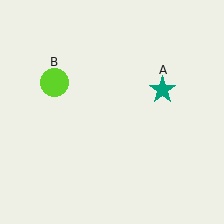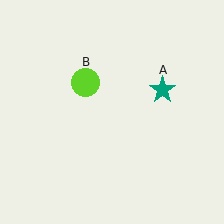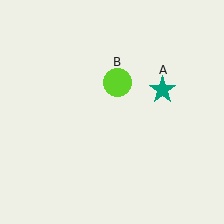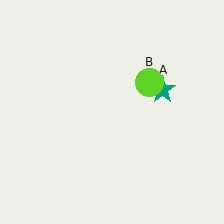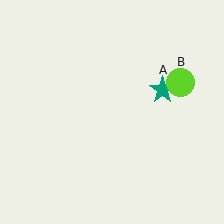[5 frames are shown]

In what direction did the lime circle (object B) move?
The lime circle (object B) moved right.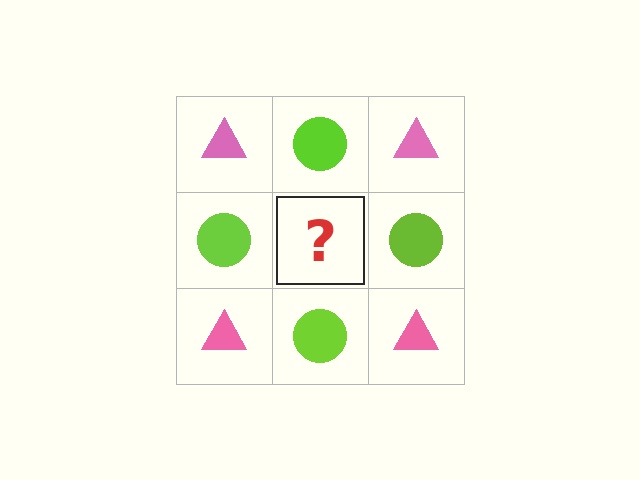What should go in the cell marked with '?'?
The missing cell should contain a pink triangle.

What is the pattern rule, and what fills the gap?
The rule is that it alternates pink triangle and lime circle in a checkerboard pattern. The gap should be filled with a pink triangle.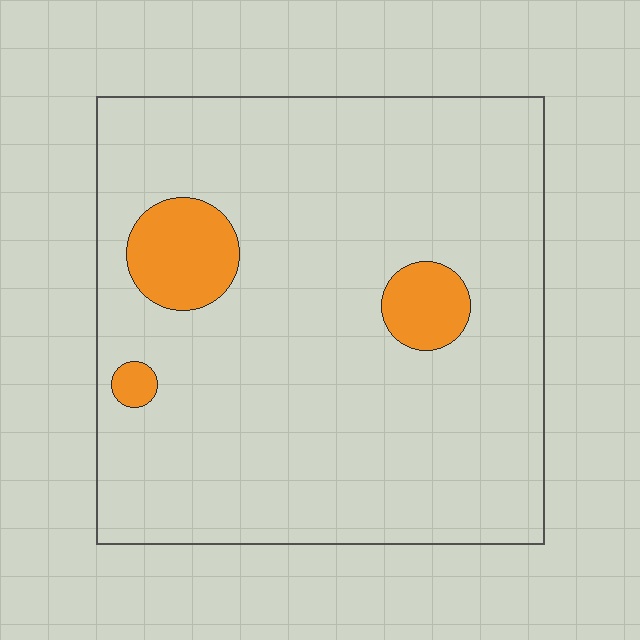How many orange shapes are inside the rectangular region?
3.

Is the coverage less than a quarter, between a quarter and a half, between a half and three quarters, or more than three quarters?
Less than a quarter.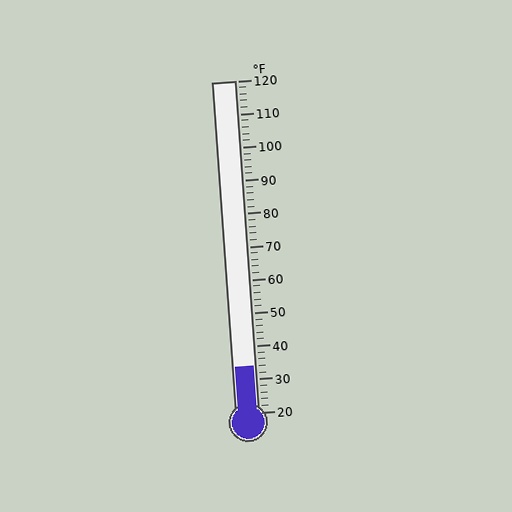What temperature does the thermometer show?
The thermometer shows approximately 34°F.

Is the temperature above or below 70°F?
The temperature is below 70°F.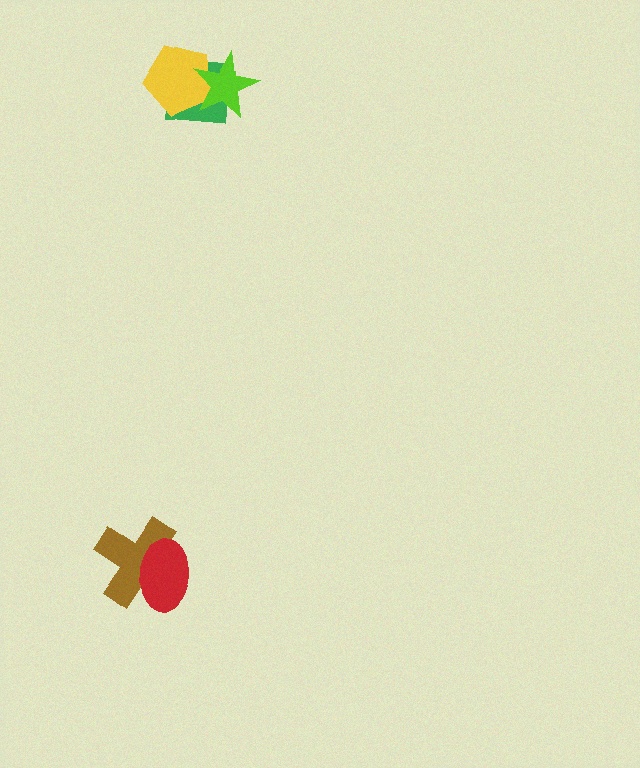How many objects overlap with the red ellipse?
1 object overlaps with the red ellipse.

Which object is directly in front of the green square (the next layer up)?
The yellow pentagon is directly in front of the green square.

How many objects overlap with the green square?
2 objects overlap with the green square.